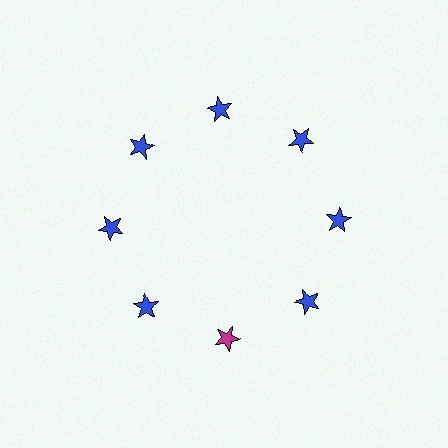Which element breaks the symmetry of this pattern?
The magenta star at roughly the 6 o'clock position breaks the symmetry. All other shapes are blue stars.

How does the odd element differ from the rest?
It has a different color: magenta instead of blue.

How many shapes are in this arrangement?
There are 8 shapes arranged in a ring pattern.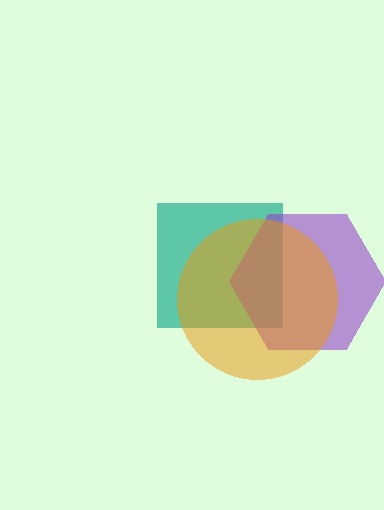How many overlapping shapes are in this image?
There are 3 overlapping shapes in the image.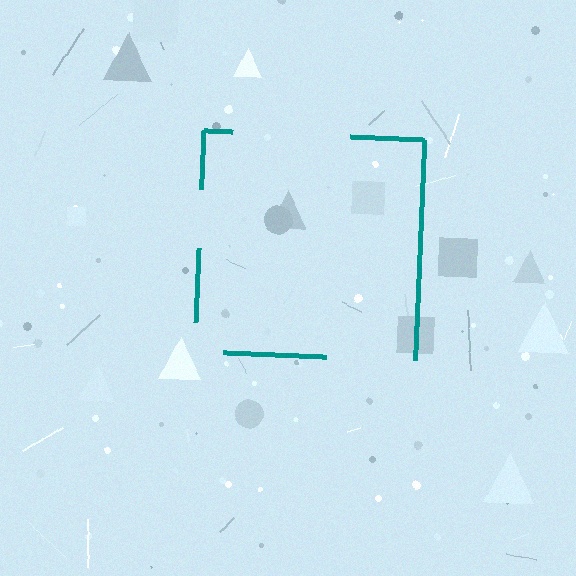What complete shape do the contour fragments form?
The contour fragments form a square.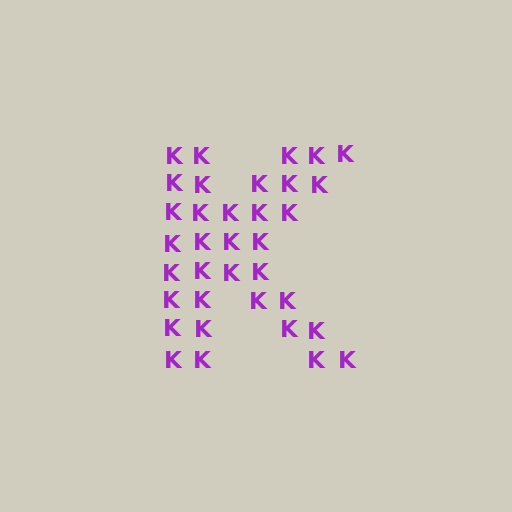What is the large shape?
The large shape is the letter K.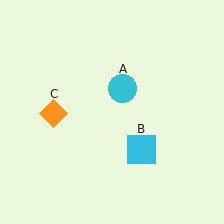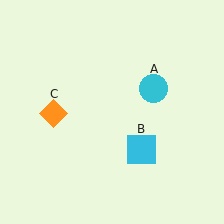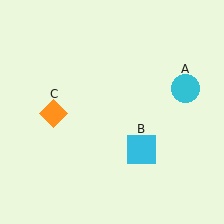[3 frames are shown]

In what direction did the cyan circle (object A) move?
The cyan circle (object A) moved right.